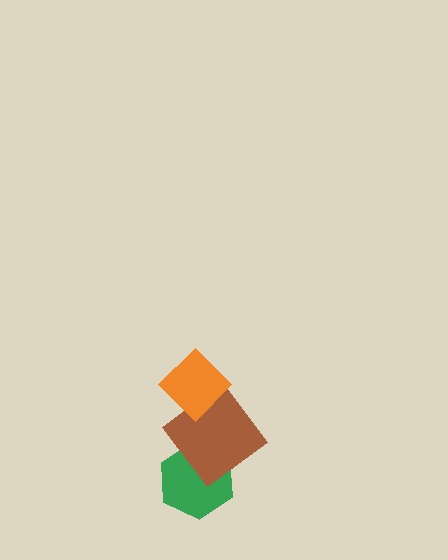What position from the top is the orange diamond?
The orange diamond is 1st from the top.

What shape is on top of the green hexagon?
The brown diamond is on top of the green hexagon.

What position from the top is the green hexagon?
The green hexagon is 3rd from the top.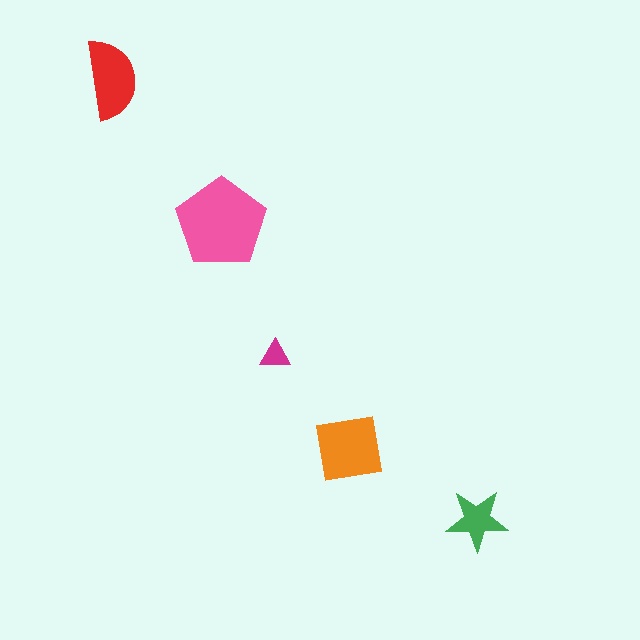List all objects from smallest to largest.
The magenta triangle, the green star, the red semicircle, the orange square, the pink pentagon.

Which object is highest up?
The red semicircle is topmost.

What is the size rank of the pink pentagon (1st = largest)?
1st.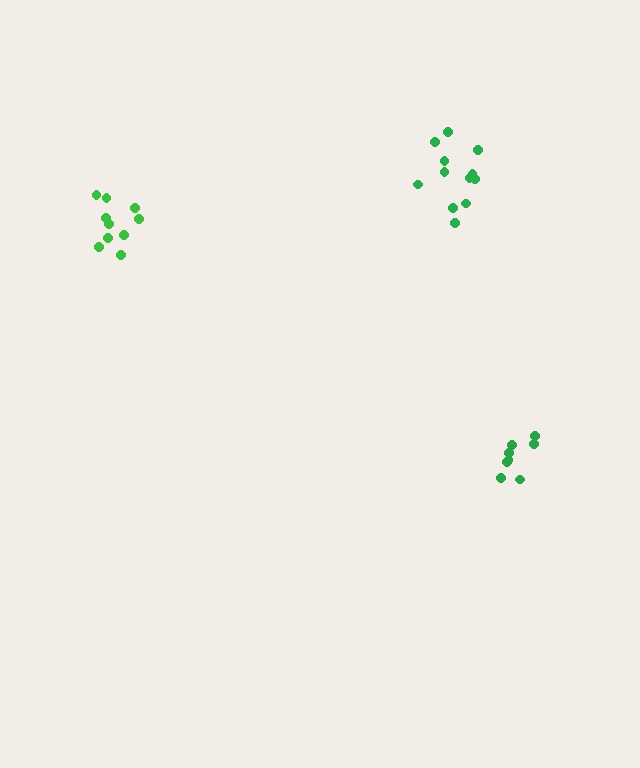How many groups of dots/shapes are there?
There are 3 groups.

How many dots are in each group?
Group 1: 8 dots, Group 2: 10 dots, Group 3: 12 dots (30 total).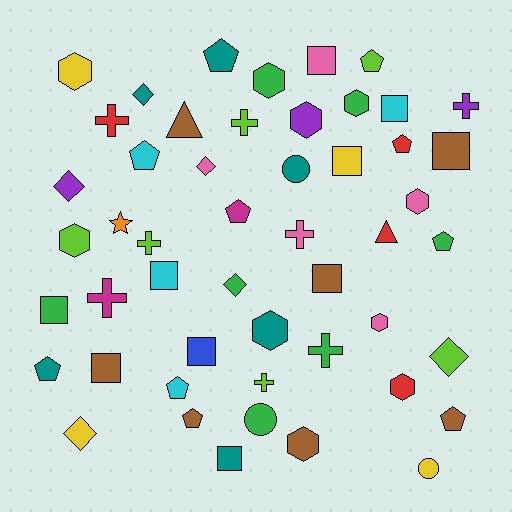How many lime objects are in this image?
There are 6 lime objects.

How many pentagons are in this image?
There are 10 pentagons.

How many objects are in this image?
There are 50 objects.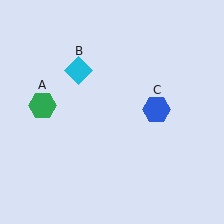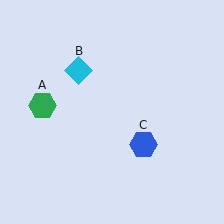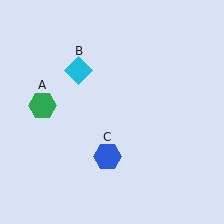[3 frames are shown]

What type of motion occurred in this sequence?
The blue hexagon (object C) rotated clockwise around the center of the scene.